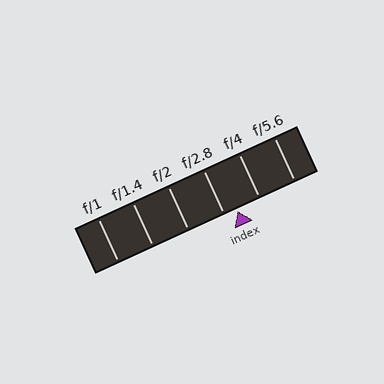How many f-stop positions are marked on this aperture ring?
There are 6 f-stop positions marked.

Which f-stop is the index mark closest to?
The index mark is closest to f/2.8.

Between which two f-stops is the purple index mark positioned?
The index mark is between f/2.8 and f/4.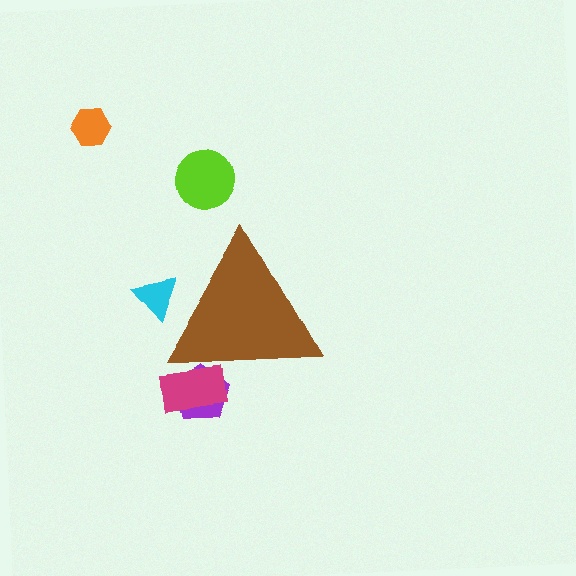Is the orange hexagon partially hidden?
No, the orange hexagon is fully visible.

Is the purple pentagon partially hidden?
Yes, the purple pentagon is partially hidden behind the brown triangle.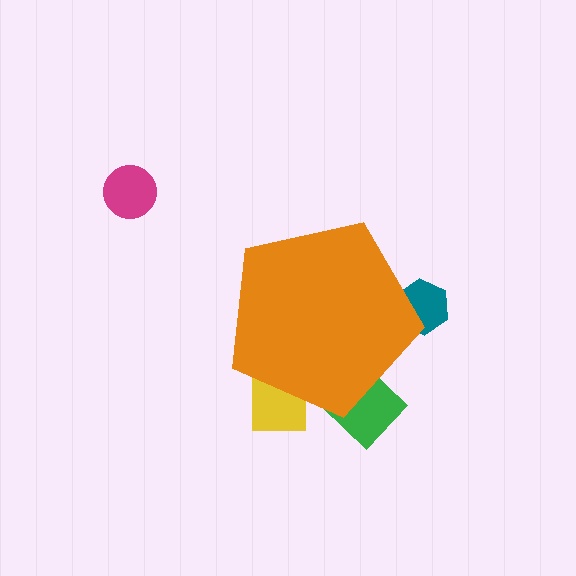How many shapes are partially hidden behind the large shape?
3 shapes are partially hidden.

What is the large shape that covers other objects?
An orange pentagon.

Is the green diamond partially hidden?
Yes, the green diamond is partially hidden behind the orange pentagon.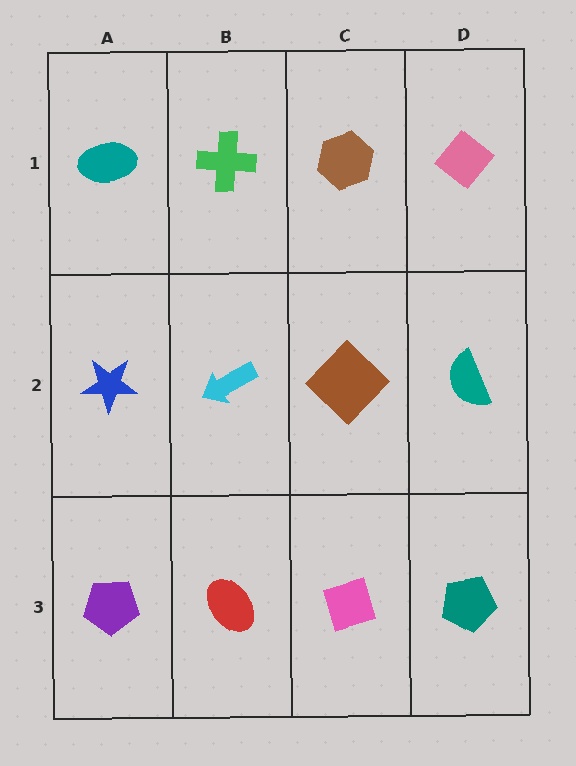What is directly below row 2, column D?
A teal pentagon.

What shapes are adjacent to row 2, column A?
A teal ellipse (row 1, column A), a purple pentagon (row 3, column A), a cyan arrow (row 2, column B).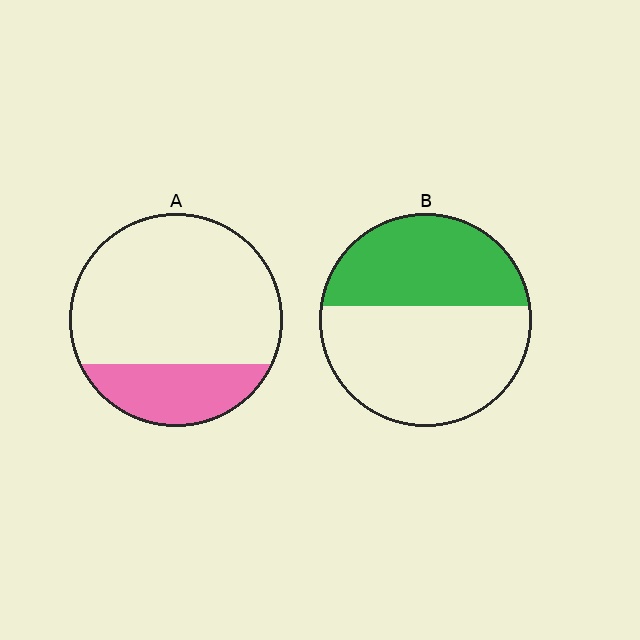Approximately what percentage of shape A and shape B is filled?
A is approximately 25% and B is approximately 40%.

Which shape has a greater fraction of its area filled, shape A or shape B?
Shape B.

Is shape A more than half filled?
No.